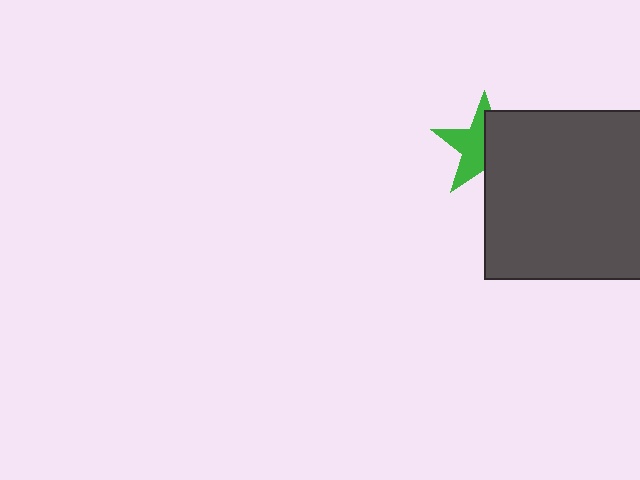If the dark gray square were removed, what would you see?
You would see the complete green star.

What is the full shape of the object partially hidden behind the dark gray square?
The partially hidden object is a green star.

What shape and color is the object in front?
The object in front is a dark gray square.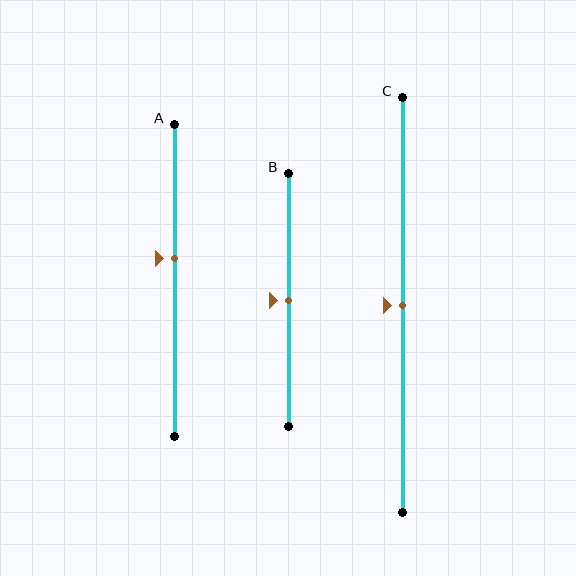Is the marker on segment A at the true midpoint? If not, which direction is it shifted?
No, the marker on segment A is shifted upward by about 7% of the segment length.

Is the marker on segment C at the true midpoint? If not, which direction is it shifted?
Yes, the marker on segment C is at the true midpoint.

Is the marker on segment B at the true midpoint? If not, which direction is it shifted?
Yes, the marker on segment B is at the true midpoint.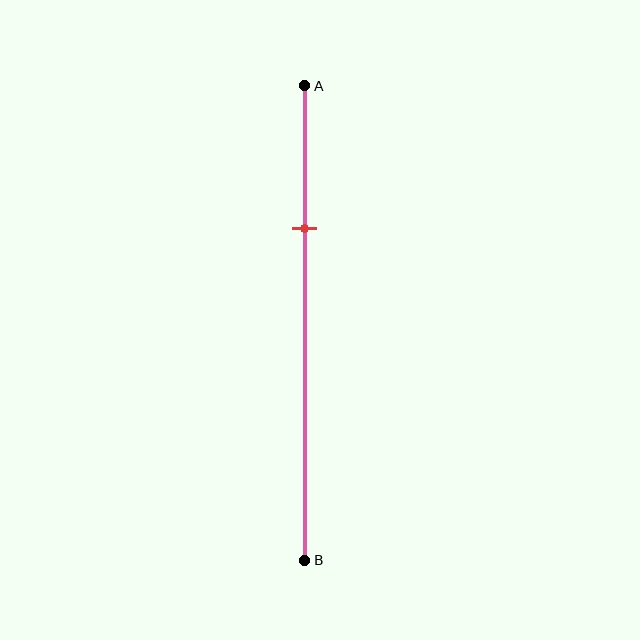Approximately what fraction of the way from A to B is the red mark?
The red mark is approximately 30% of the way from A to B.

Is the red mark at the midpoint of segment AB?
No, the mark is at about 30% from A, not at the 50% midpoint.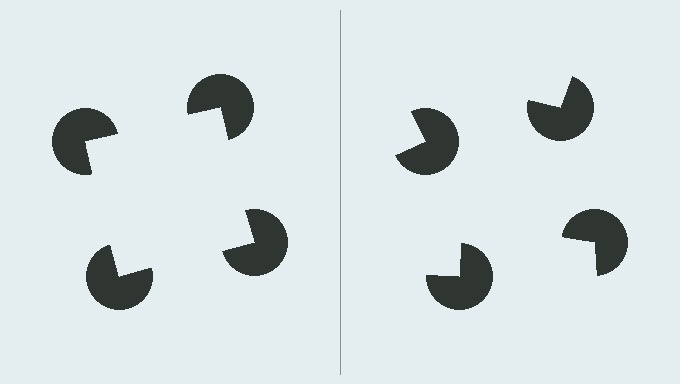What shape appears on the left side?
An illusory square.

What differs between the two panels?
The pac-man discs are positioned identically on both sides; only the wedge orientations differ. On the left they align to a square; on the right they are misaligned.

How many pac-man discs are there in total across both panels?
8 — 4 on each side.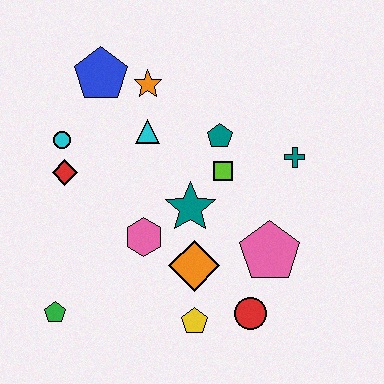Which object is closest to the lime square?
The teal pentagon is closest to the lime square.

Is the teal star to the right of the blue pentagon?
Yes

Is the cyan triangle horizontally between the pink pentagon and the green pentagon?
Yes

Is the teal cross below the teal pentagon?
Yes